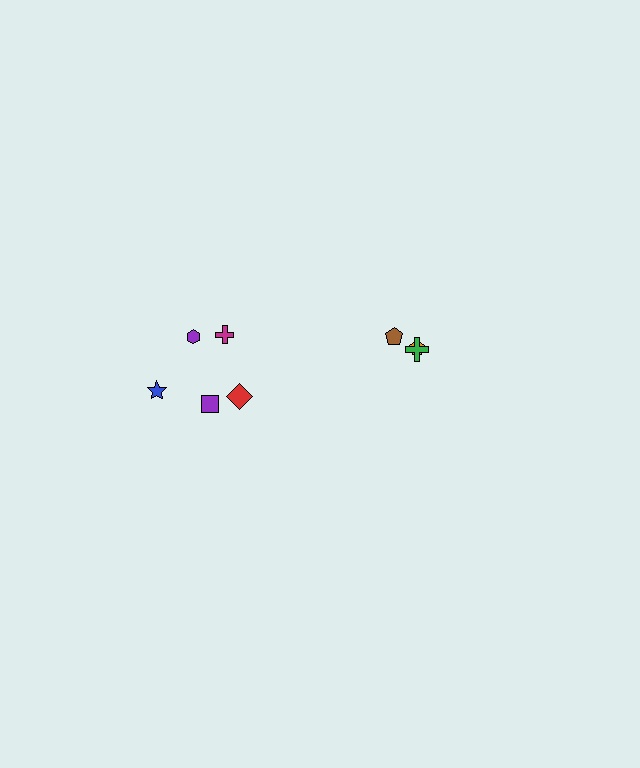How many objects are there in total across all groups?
There are 8 objects.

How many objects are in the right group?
There are 3 objects.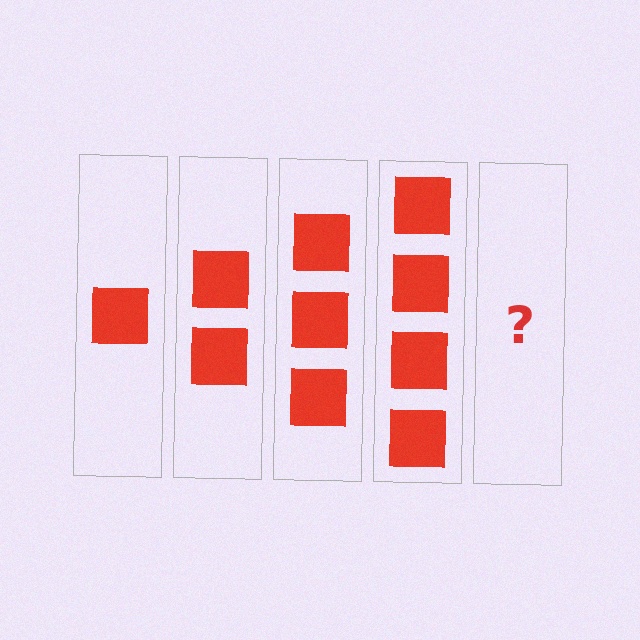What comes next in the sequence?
The next element should be 5 squares.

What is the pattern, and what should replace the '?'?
The pattern is that each step adds one more square. The '?' should be 5 squares.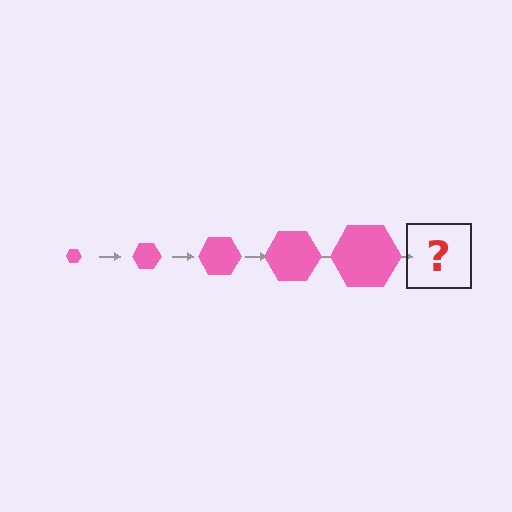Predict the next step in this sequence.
The next step is a pink hexagon, larger than the previous one.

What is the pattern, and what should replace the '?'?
The pattern is that the hexagon gets progressively larger each step. The '?' should be a pink hexagon, larger than the previous one.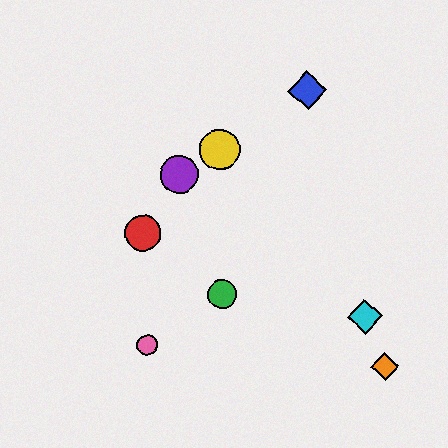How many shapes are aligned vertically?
2 shapes (the red circle, the pink circle) are aligned vertically.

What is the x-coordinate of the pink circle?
The pink circle is at x≈147.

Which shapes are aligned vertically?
The red circle, the pink circle are aligned vertically.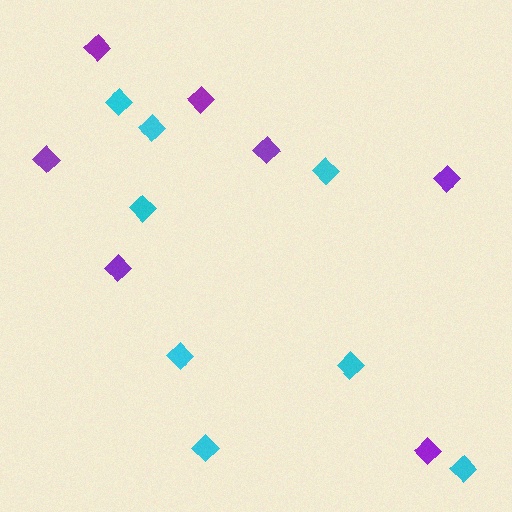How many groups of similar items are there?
There are 2 groups: one group of cyan diamonds (8) and one group of purple diamonds (7).